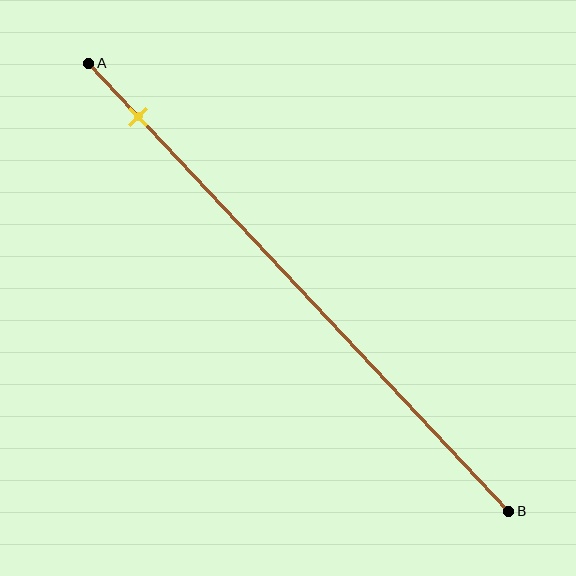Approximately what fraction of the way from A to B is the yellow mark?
The yellow mark is approximately 10% of the way from A to B.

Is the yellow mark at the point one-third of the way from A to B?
No, the mark is at about 10% from A, not at the 33% one-third point.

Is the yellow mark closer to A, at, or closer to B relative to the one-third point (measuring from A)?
The yellow mark is closer to point A than the one-third point of segment AB.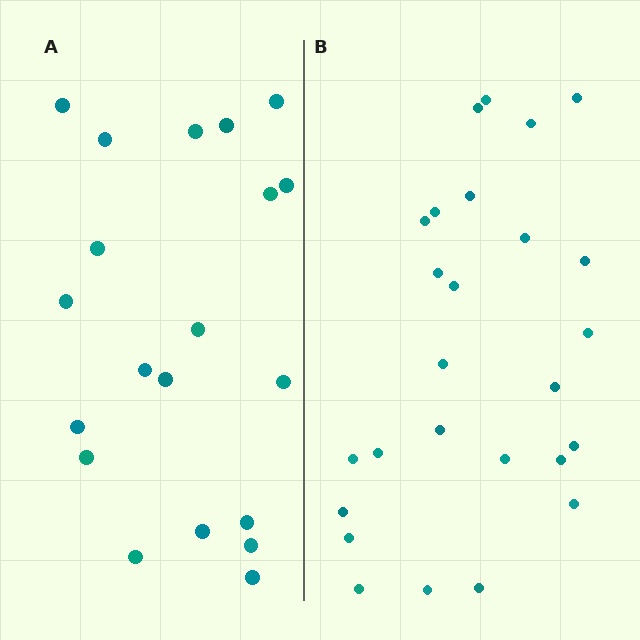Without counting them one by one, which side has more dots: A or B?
Region B (the right region) has more dots.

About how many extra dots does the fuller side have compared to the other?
Region B has about 6 more dots than region A.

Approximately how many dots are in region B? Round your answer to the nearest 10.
About 30 dots. (The exact count is 26, which rounds to 30.)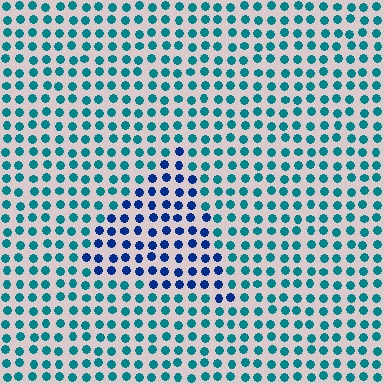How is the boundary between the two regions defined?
The boundary is defined purely by a slight shift in hue (about 39 degrees). Spacing, size, and orientation are identical on both sides.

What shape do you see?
I see a triangle.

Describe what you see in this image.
The image is filled with small teal elements in a uniform arrangement. A triangle-shaped region is visible where the elements are tinted to a slightly different hue, forming a subtle color boundary.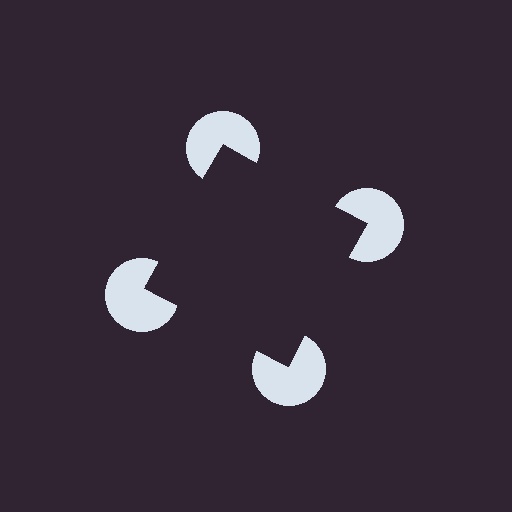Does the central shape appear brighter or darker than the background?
It typically appears slightly darker than the background, even though no actual brightness change is drawn.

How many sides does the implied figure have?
4 sides.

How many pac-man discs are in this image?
There are 4 — one at each vertex of the illusory square.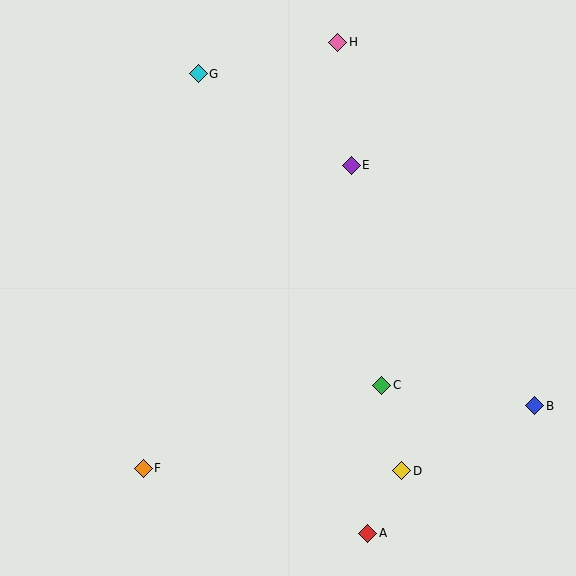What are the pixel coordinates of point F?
Point F is at (143, 468).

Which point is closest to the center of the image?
Point C at (382, 385) is closest to the center.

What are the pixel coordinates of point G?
Point G is at (198, 74).